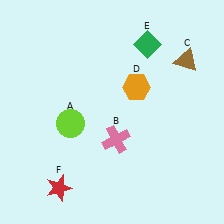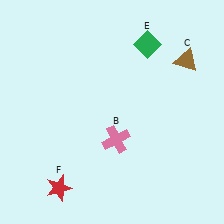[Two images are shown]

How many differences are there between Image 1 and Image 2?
There are 2 differences between the two images.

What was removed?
The lime circle (A), the orange hexagon (D) were removed in Image 2.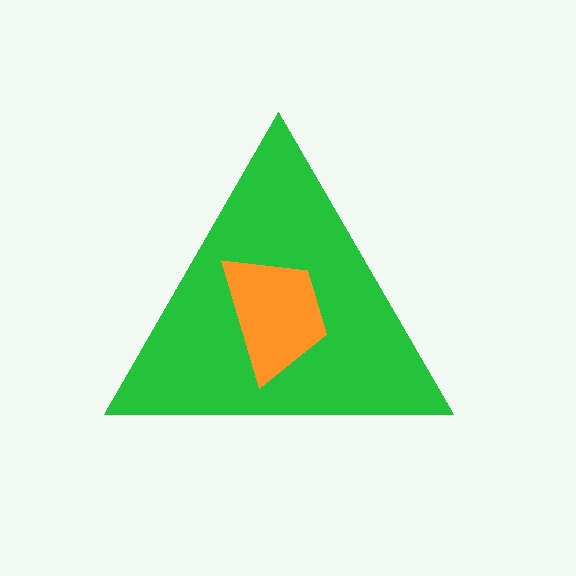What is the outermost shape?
The green triangle.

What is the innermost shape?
The orange trapezoid.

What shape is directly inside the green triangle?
The orange trapezoid.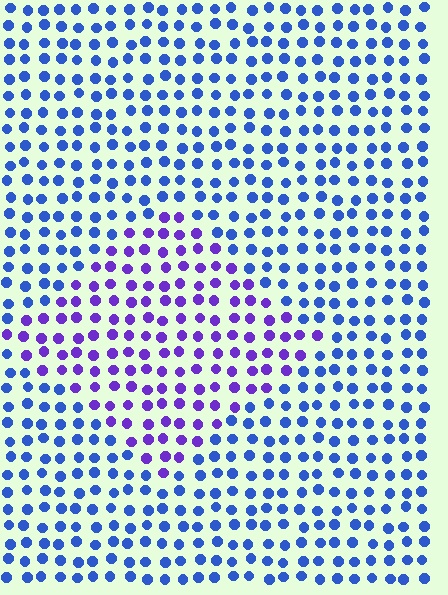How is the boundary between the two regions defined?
The boundary is defined purely by a slight shift in hue (about 42 degrees). Spacing, size, and orientation are identical on both sides.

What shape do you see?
I see a diamond.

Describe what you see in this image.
The image is filled with small blue elements in a uniform arrangement. A diamond-shaped region is visible where the elements are tinted to a slightly different hue, forming a subtle color boundary.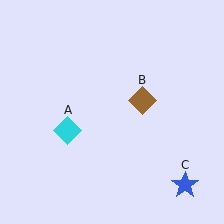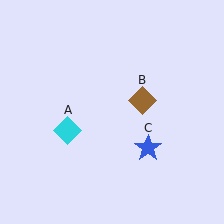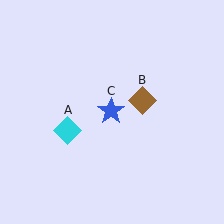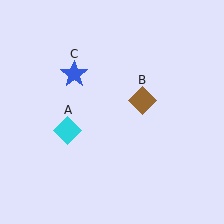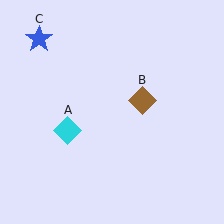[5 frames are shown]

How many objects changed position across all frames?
1 object changed position: blue star (object C).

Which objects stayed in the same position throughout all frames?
Cyan diamond (object A) and brown diamond (object B) remained stationary.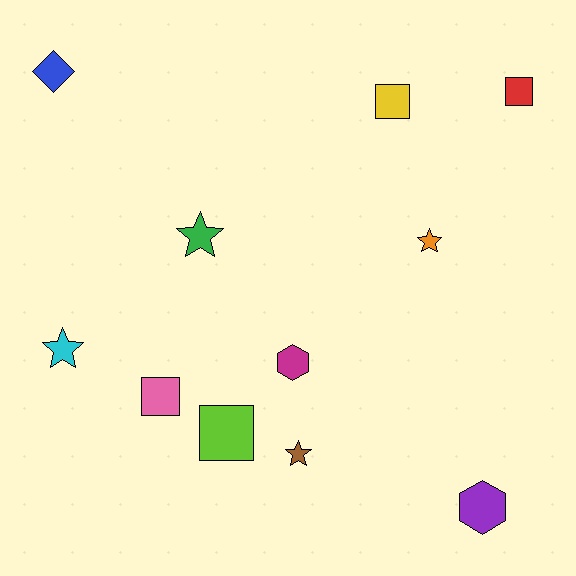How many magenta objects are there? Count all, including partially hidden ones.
There is 1 magenta object.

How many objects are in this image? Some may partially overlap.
There are 11 objects.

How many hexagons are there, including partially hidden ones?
There are 2 hexagons.